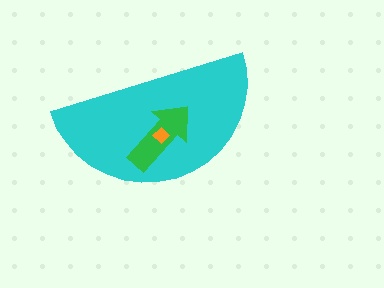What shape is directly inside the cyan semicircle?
The green arrow.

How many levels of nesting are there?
3.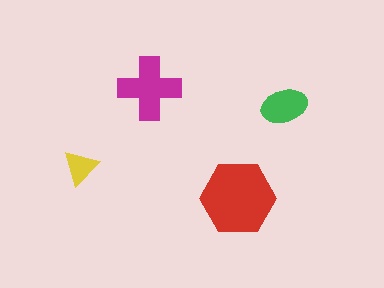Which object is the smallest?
The yellow triangle.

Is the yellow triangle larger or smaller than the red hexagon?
Smaller.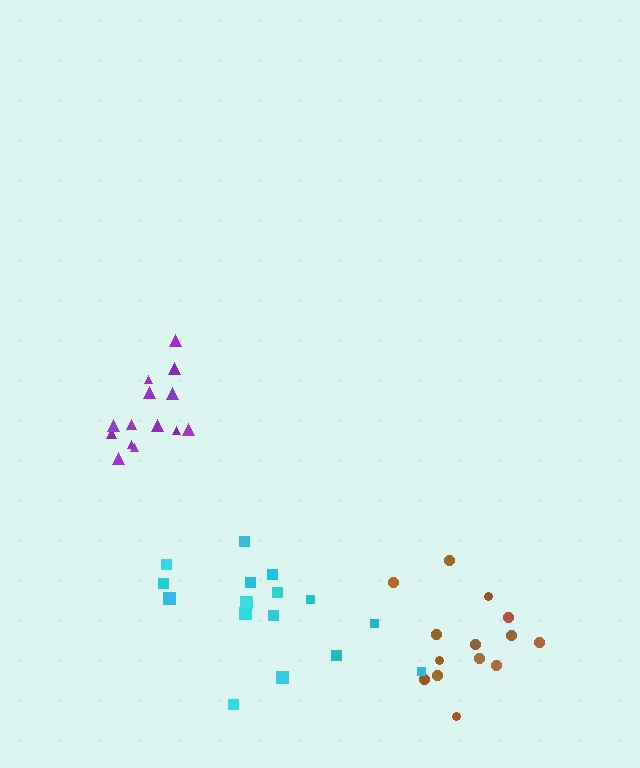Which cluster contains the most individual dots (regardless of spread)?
Cyan (16).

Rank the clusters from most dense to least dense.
purple, brown, cyan.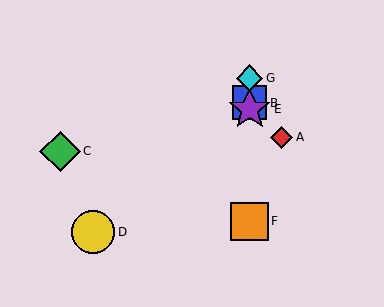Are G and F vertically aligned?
Yes, both are at x≈250.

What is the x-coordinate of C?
Object C is at x≈60.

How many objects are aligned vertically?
4 objects (B, E, F, G) are aligned vertically.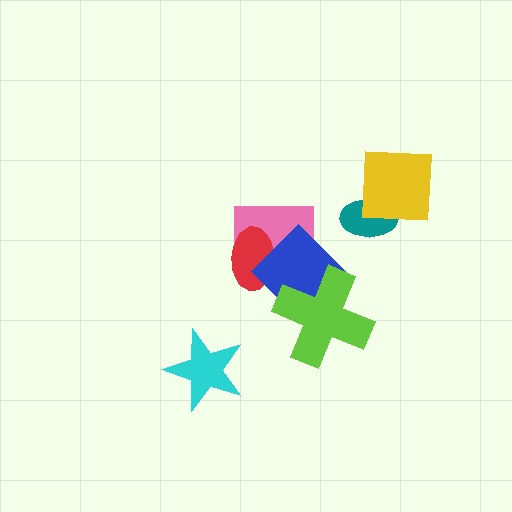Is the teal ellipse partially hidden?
Yes, it is partially covered by another shape.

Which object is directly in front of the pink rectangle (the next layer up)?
The red ellipse is directly in front of the pink rectangle.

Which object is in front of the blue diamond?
The lime cross is in front of the blue diamond.